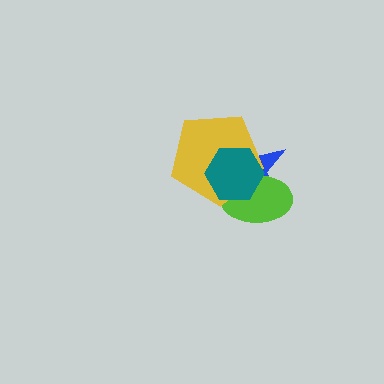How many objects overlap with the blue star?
3 objects overlap with the blue star.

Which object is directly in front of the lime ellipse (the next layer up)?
The yellow pentagon is directly in front of the lime ellipse.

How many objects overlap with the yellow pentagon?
3 objects overlap with the yellow pentagon.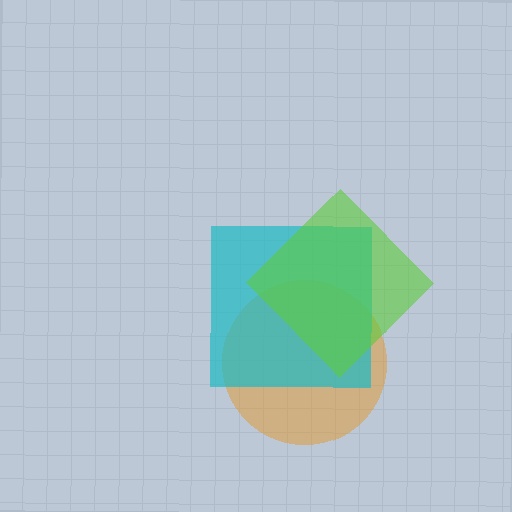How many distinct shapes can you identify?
There are 3 distinct shapes: an orange circle, a cyan square, a lime diamond.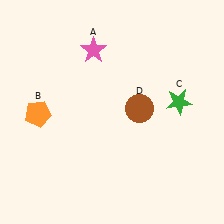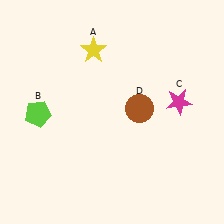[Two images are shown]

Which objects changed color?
A changed from pink to yellow. B changed from orange to lime. C changed from green to magenta.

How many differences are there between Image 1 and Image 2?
There are 3 differences between the two images.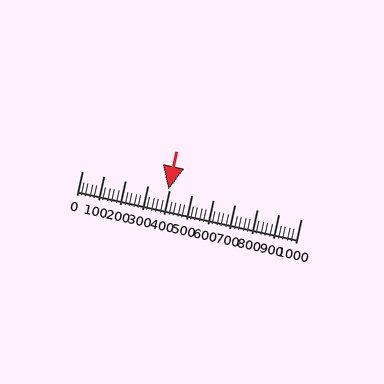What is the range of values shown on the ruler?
The ruler shows values from 0 to 1000.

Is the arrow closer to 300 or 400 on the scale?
The arrow is closer to 400.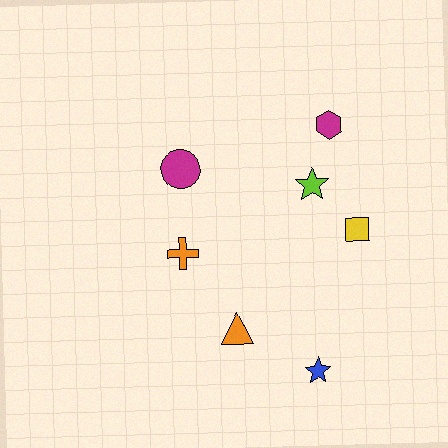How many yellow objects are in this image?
There is 1 yellow object.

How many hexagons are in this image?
There is 1 hexagon.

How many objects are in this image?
There are 7 objects.